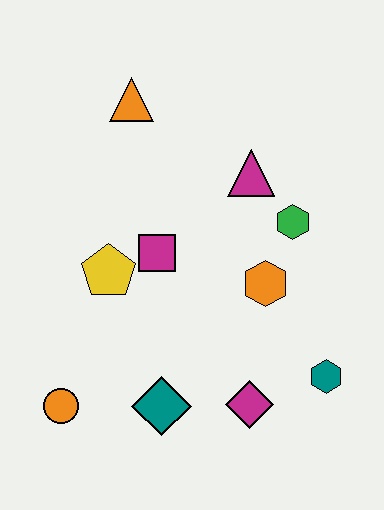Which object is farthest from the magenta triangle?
The orange circle is farthest from the magenta triangle.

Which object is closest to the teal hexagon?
The magenta diamond is closest to the teal hexagon.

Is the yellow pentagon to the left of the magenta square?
Yes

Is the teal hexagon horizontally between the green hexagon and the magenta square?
No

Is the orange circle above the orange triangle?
No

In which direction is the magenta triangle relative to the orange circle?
The magenta triangle is above the orange circle.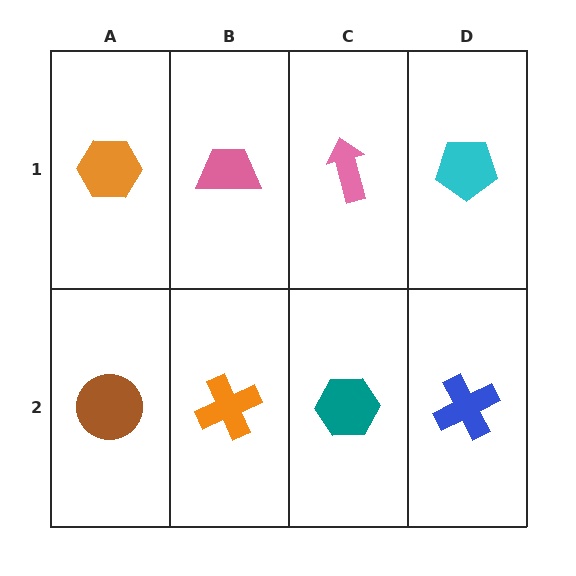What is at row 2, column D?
A blue cross.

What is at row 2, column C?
A teal hexagon.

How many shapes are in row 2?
4 shapes.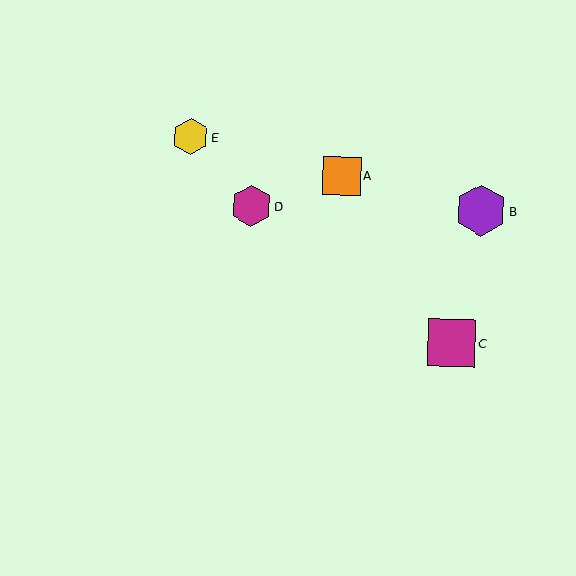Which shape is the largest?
The purple hexagon (labeled B) is the largest.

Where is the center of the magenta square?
The center of the magenta square is at (452, 343).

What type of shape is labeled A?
Shape A is an orange square.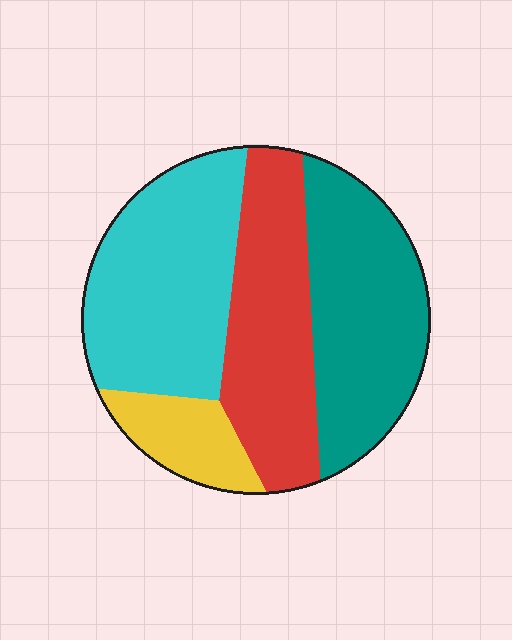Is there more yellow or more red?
Red.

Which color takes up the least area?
Yellow, at roughly 10%.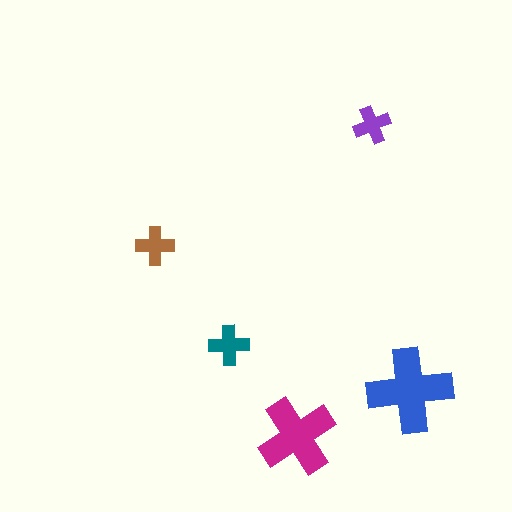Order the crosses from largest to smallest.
the blue one, the magenta one, the teal one, the brown one, the purple one.